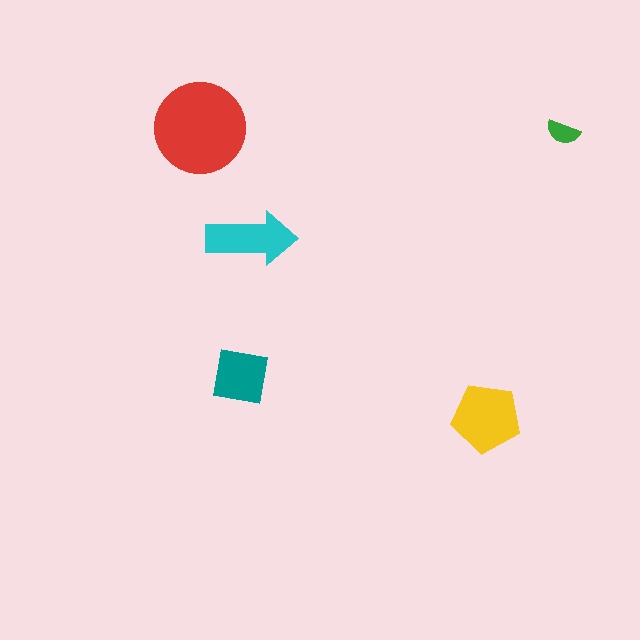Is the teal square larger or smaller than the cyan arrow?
Smaller.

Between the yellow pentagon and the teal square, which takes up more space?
The yellow pentagon.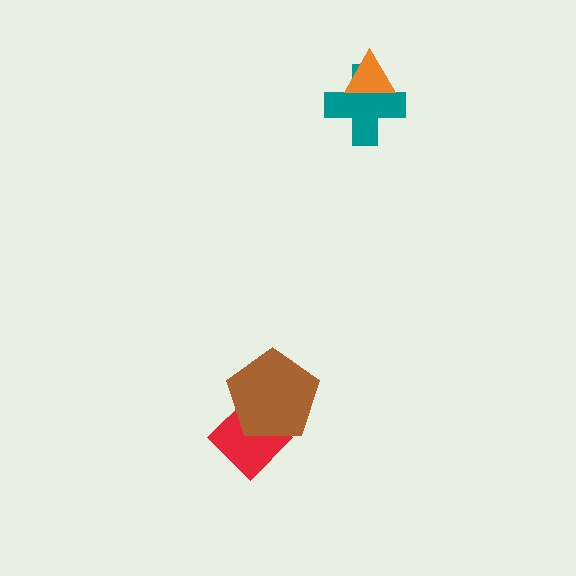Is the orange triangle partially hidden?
No, no other shape covers it.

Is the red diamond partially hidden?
Yes, it is partially covered by another shape.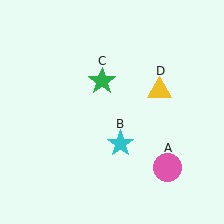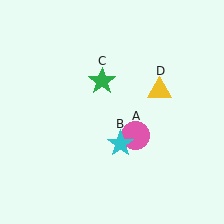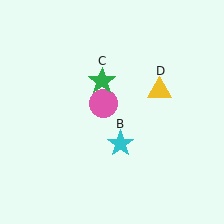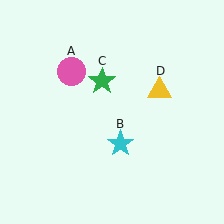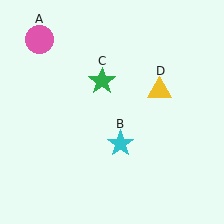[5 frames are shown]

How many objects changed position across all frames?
1 object changed position: pink circle (object A).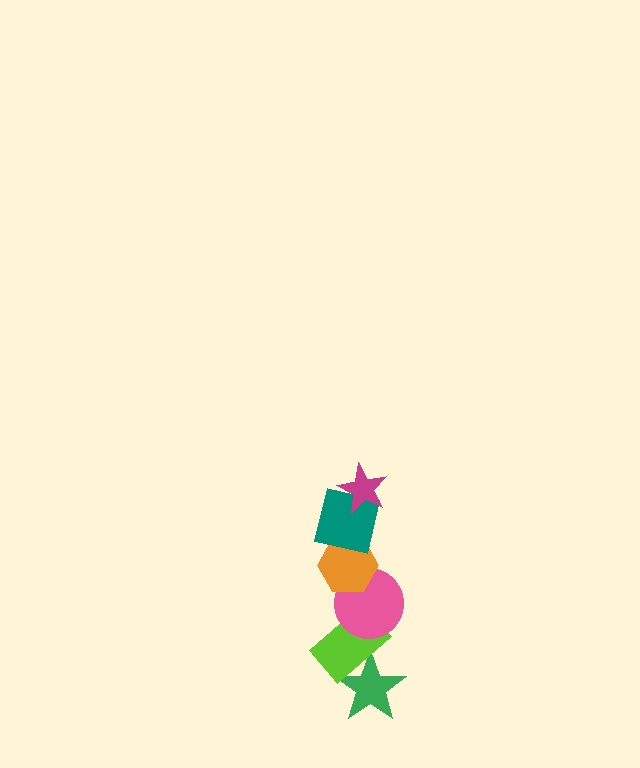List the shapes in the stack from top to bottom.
From top to bottom: the magenta star, the teal square, the orange hexagon, the pink circle, the lime rectangle, the green star.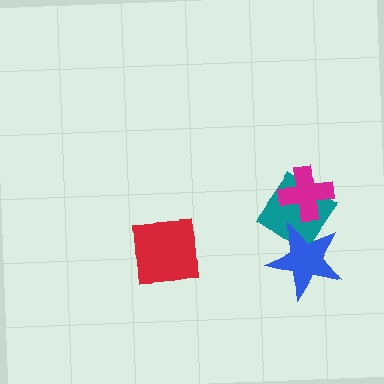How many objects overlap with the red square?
0 objects overlap with the red square.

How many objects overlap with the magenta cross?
1 object overlaps with the magenta cross.